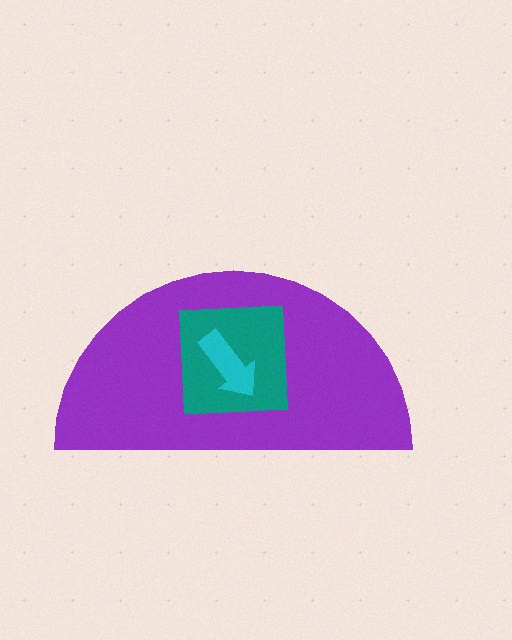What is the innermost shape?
The cyan arrow.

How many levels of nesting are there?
3.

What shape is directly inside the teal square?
The cyan arrow.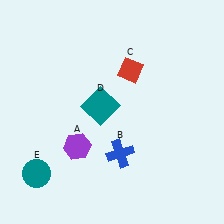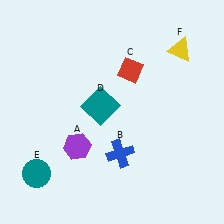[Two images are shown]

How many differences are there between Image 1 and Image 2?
There is 1 difference between the two images.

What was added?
A yellow triangle (F) was added in Image 2.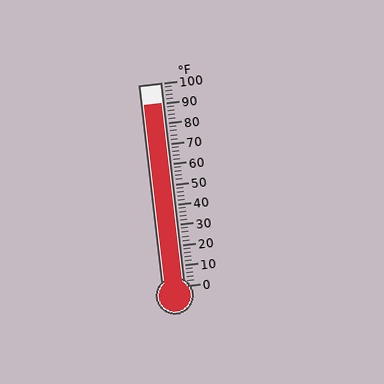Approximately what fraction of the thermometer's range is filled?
The thermometer is filled to approximately 90% of its range.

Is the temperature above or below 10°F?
The temperature is above 10°F.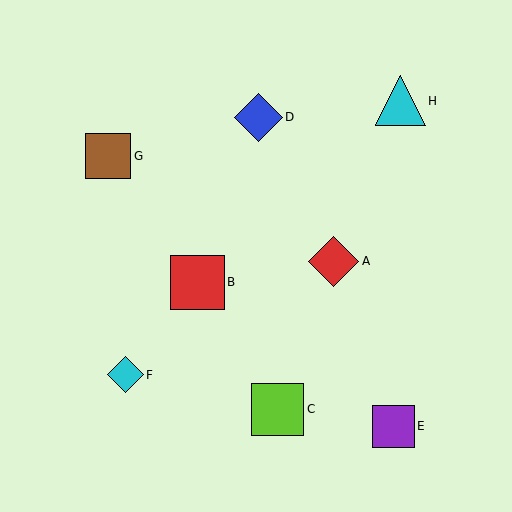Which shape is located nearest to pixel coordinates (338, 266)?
The red diamond (labeled A) at (333, 261) is nearest to that location.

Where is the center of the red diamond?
The center of the red diamond is at (333, 261).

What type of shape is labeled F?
Shape F is a cyan diamond.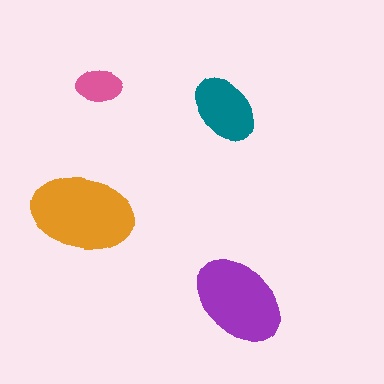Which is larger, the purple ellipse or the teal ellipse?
The purple one.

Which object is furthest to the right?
The purple ellipse is rightmost.